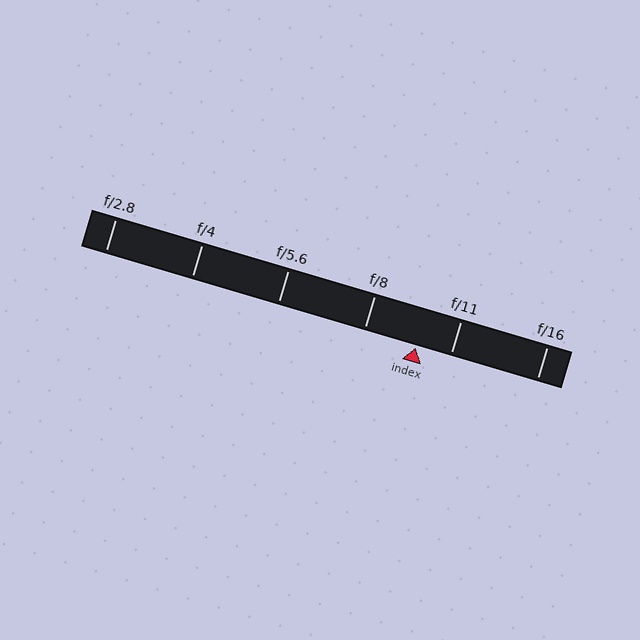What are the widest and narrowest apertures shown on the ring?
The widest aperture shown is f/2.8 and the narrowest is f/16.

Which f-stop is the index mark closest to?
The index mark is closest to f/11.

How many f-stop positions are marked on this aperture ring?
There are 6 f-stop positions marked.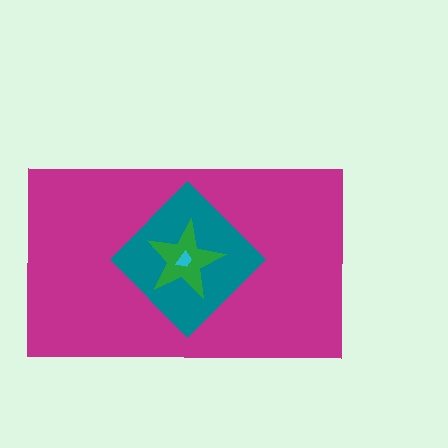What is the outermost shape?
The magenta rectangle.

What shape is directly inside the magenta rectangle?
The teal diamond.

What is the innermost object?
The cyan trapezoid.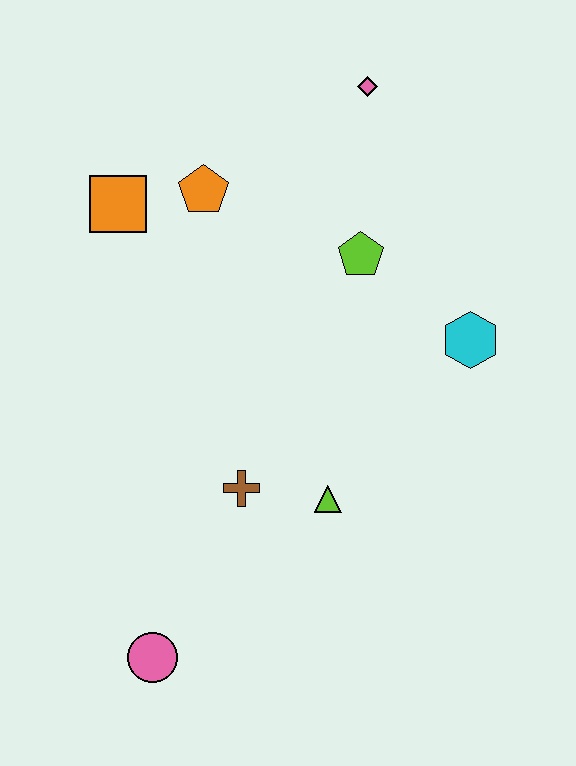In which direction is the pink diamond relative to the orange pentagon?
The pink diamond is to the right of the orange pentagon.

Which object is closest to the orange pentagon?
The orange square is closest to the orange pentagon.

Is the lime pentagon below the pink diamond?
Yes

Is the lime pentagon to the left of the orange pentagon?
No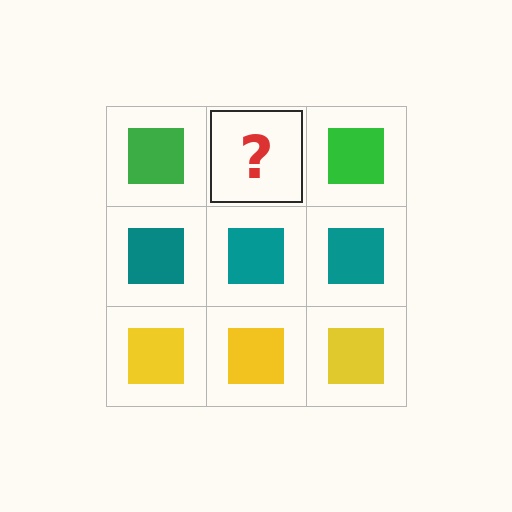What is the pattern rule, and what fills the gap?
The rule is that each row has a consistent color. The gap should be filled with a green square.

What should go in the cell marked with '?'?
The missing cell should contain a green square.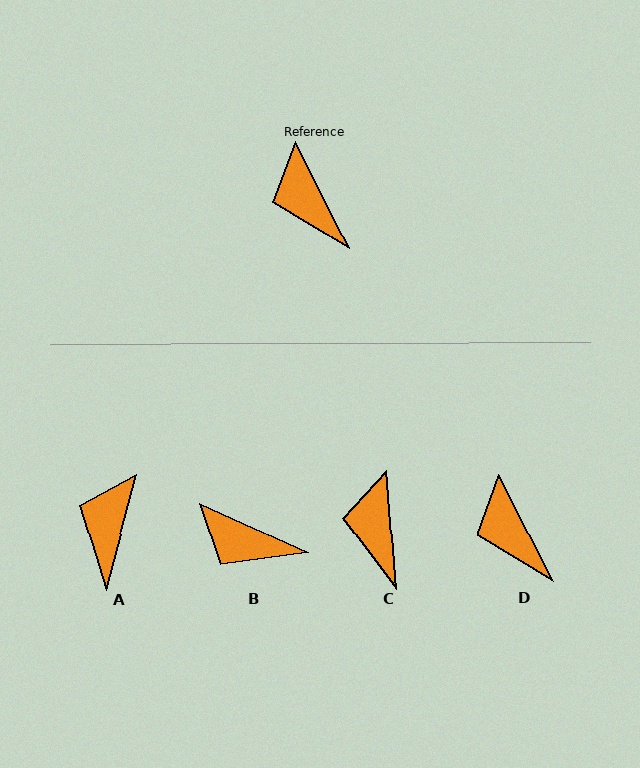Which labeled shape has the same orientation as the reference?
D.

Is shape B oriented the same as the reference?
No, it is off by about 39 degrees.